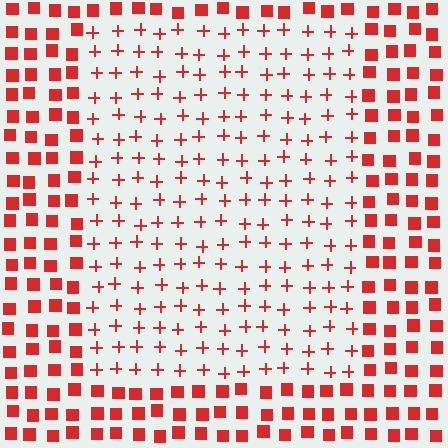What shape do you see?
I see a rectangle.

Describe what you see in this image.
The image is filled with small red elements arranged in a uniform grid. A rectangle-shaped region contains plus signs, while the surrounding area contains squares. The boundary is defined purely by the change in element shape.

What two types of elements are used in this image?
The image uses plus signs inside the rectangle region and squares outside it.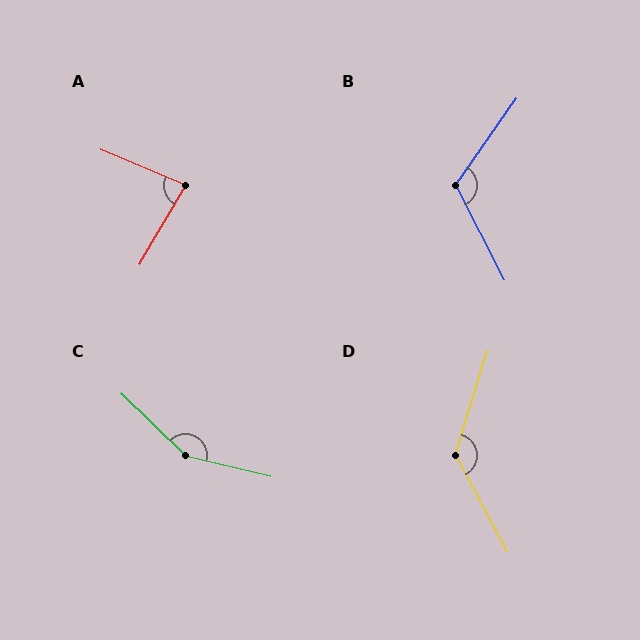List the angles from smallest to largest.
A (83°), B (118°), D (135°), C (149°).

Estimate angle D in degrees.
Approximately 135 degrees.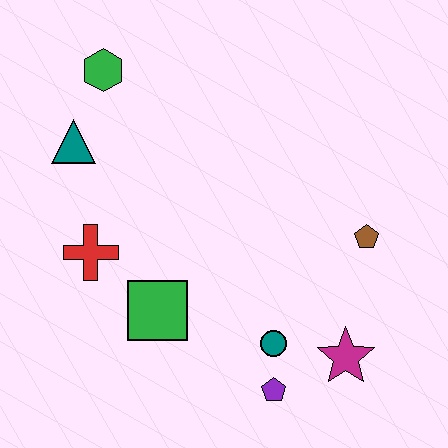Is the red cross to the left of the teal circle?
Yes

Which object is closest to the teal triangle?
The green hexagon is closest to the teal triangle.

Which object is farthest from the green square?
The green hexagon is farthest from the green square.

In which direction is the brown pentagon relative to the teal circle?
The brown pentagon is above the teal circle.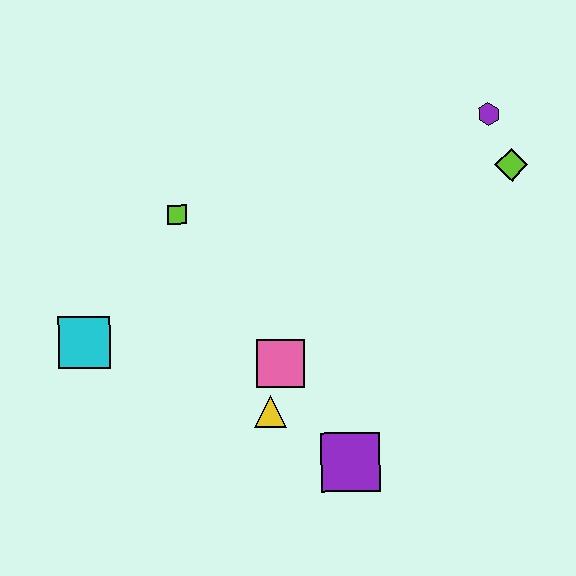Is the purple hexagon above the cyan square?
Yes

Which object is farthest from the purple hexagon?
The cyan square is farthest from the purple hexagon.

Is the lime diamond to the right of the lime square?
Yes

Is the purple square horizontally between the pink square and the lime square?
No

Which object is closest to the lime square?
The cyan square is closest to the lime square.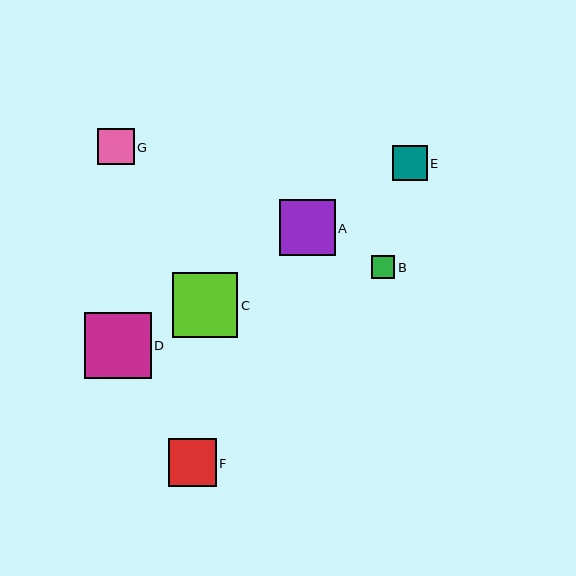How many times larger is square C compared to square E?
Square C is approximately 1.9 times the size of square E.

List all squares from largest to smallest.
From largest to smallest: D, C, A, F, G, E, B.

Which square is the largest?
Square D is the largest with a size of approximately 67 pixels.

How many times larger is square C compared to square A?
Square C is approximately 1.2 times the size of square A.